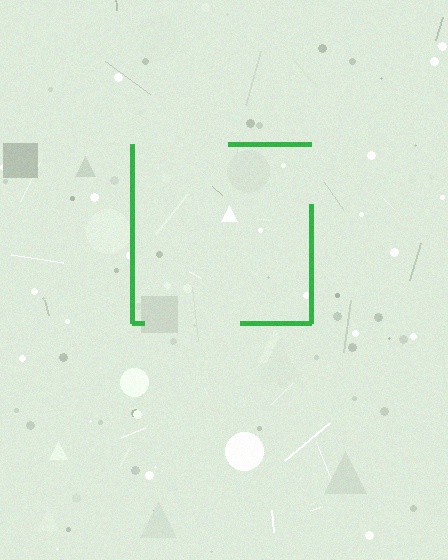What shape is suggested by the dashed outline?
The dashed outline suggests a square.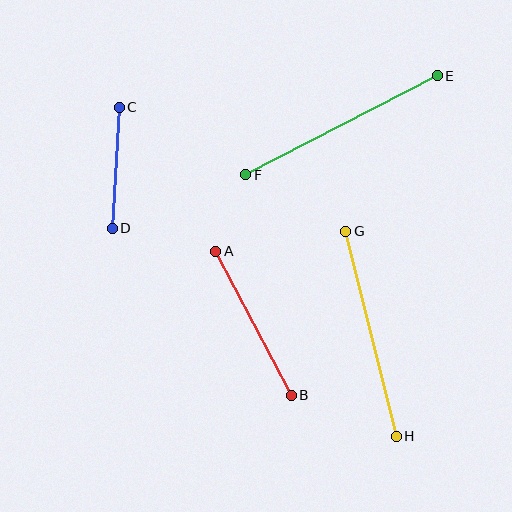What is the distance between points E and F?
The distance is approximately 216 pixels.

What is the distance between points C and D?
The distance is approximately 121 pixels.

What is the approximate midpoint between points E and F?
The midpoint is at approximately (342, 125) pixels.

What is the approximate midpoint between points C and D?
The midpoint is at approximately (116, 168) pixels.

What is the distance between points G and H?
The distance is approximately 211 pixels.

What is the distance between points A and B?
The distance is approximately 163 pixels.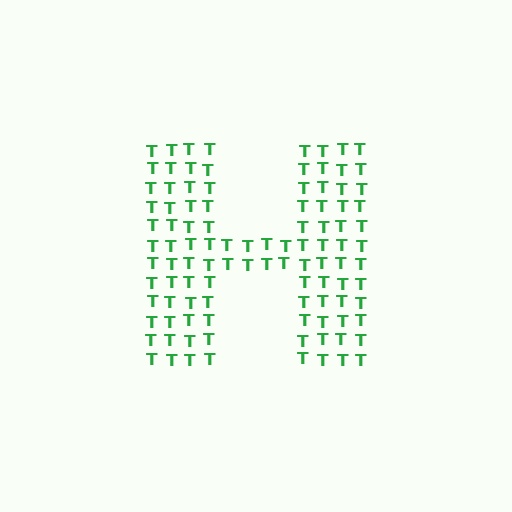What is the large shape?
The large shape is the letter H.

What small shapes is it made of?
It is made of small letter T's.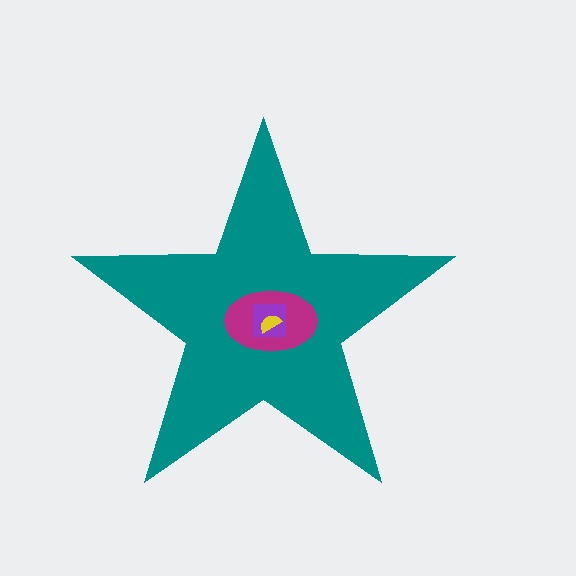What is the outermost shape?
The teal star.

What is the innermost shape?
The yellow semicircle.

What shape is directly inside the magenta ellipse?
The purple square.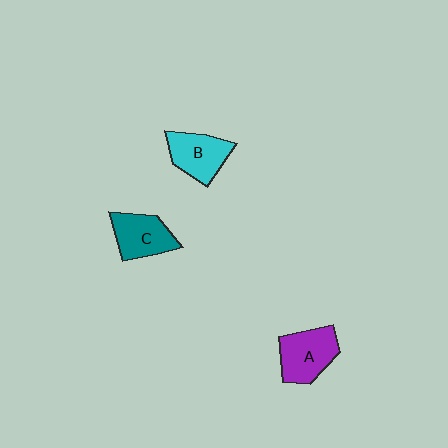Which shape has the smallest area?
Shape C (teal).